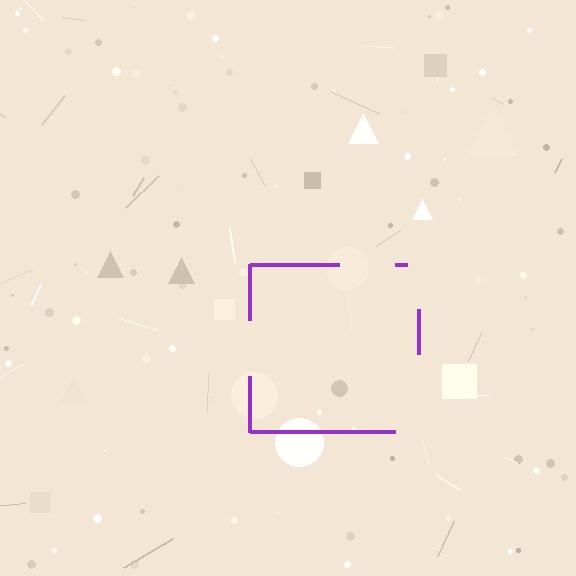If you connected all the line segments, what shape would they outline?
They would outline a square.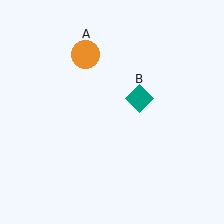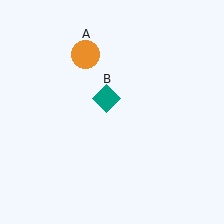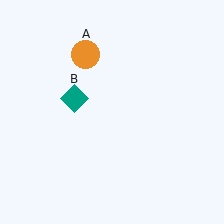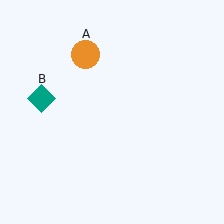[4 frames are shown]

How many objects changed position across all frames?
1 object changed position: teal diamond (object B).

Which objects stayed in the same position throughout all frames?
Orange circle (object A) remained stationary.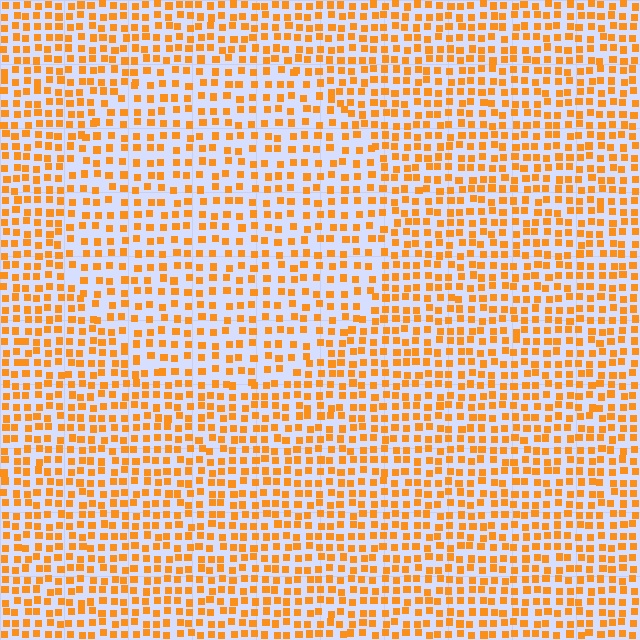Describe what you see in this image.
The image contains small orange elements arranged at two different densities. A circle-shaped region is visible where the elements are less densely packed than the surrounding area.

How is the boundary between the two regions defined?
The boundary is defined by a change in element density (approximately 1.4x ratio). All elements are the same color, size, and shape.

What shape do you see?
I see a circle.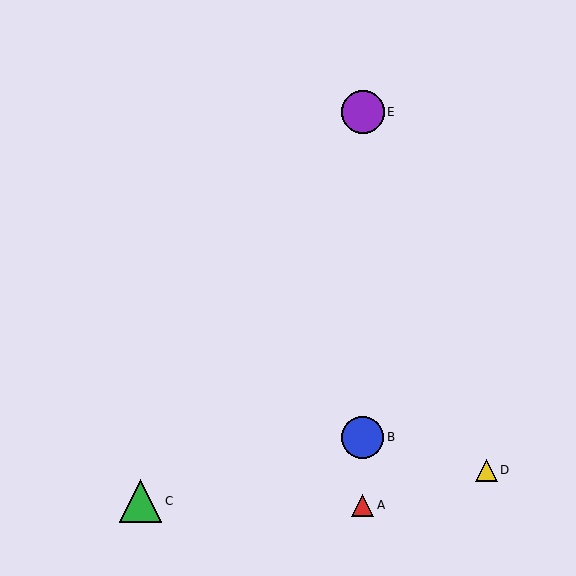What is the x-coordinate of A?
Object A is at x≈363.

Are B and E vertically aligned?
Yes, both are at x≈363.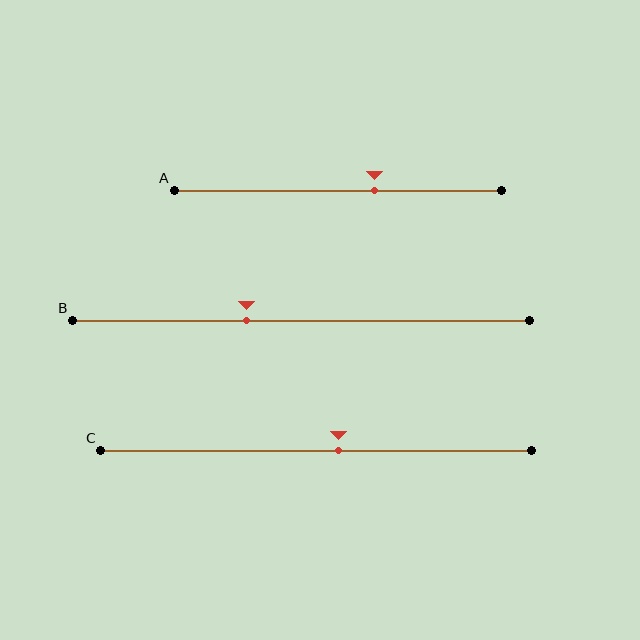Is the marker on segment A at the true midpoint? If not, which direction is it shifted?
No, the marker on segment A is shifted to the right by about 11% of the segment length.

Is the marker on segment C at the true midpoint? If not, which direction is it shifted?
No, the marker on segment C is shifted to the right by about 5% of the segment length.